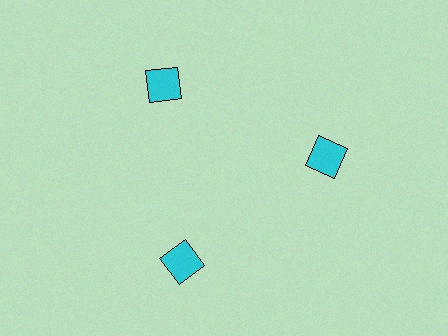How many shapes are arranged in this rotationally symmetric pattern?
There are 3 shapes, arranged in 3 groups of 1.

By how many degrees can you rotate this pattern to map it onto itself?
The pattern maps onto itself every 120 degrees of rotation.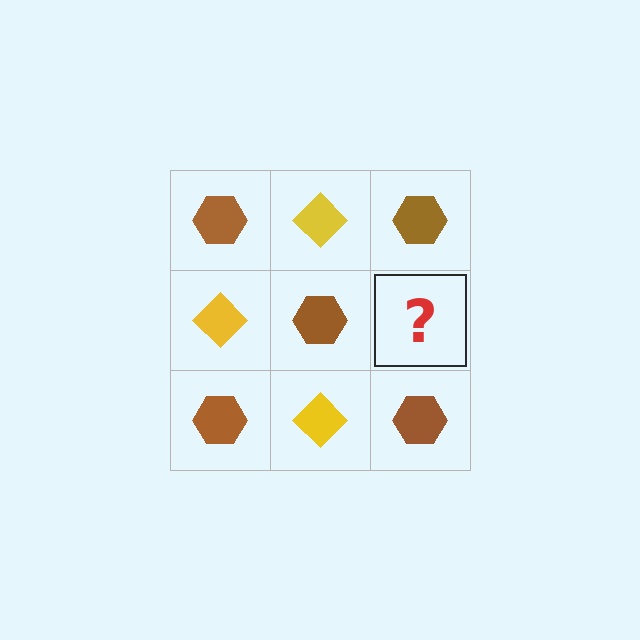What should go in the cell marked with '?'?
The missing cell should contain a yellow diamond.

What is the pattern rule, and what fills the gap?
The rule is that it alternates brown hexagon and yellow diamond in a checkerboard pattern. The gap should be filled with a yellow diamond.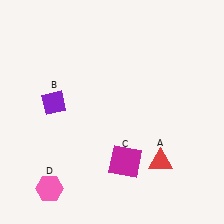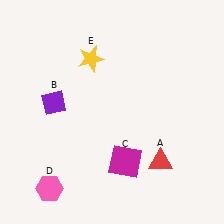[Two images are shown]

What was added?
A yellow star (E) was added in Image 2.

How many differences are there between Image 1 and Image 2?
There is 1 difference between the two images.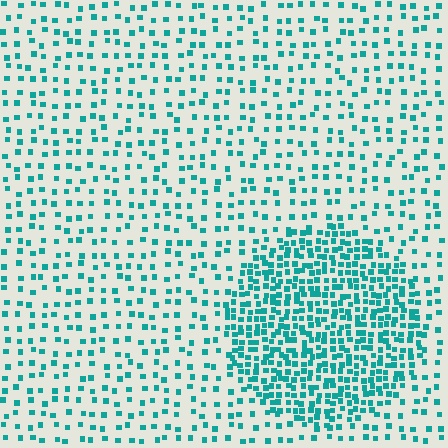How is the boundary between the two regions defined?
The boundary is defined by a change in element density (approximately 2.6x ratio). All elements are the same color, size, and shape.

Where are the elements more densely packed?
The elements are more densely packed inside the circle boundary.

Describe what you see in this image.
The image contains small teal elements arranged at two different densities. A circle-shaped region is visible where the elements are more densely packed than the surrounding area.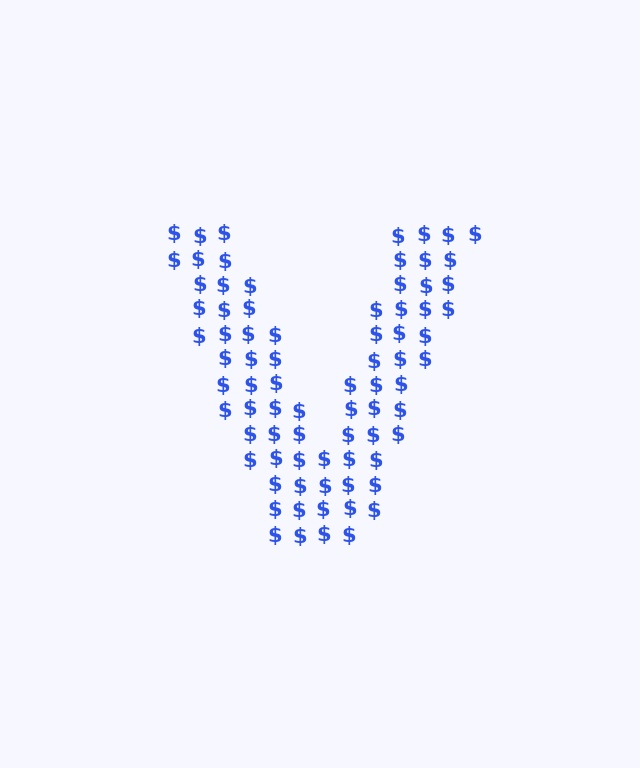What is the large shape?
The large shape is the letter V.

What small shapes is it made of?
It is made of small dollar signs.